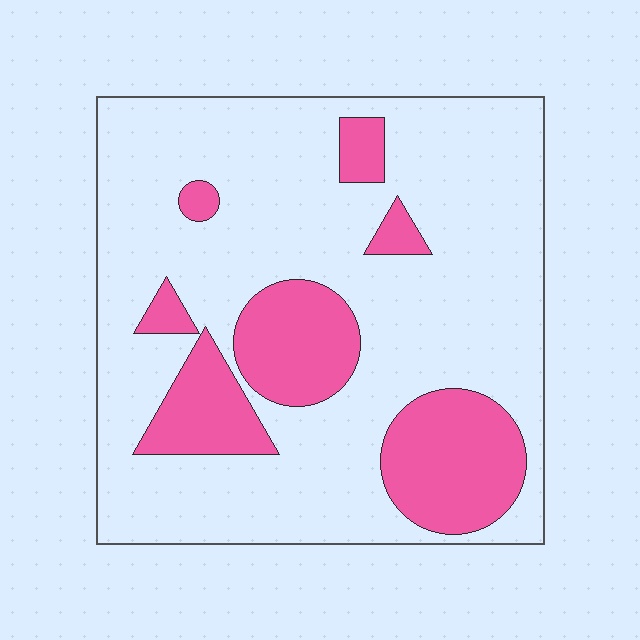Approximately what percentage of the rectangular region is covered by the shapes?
Approximately 25%.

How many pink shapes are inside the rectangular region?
7.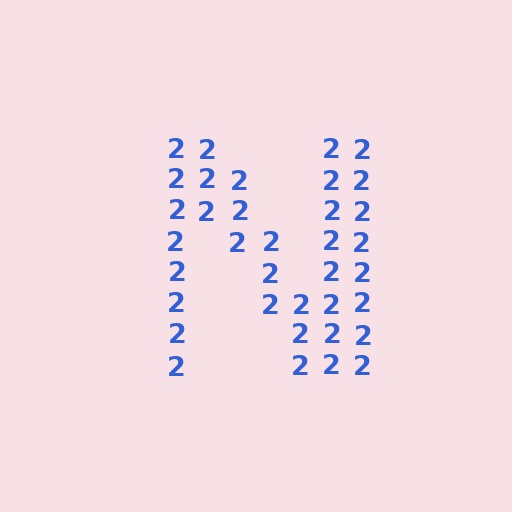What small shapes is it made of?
It is made of small digit 2's.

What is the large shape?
The large shape is the letter N.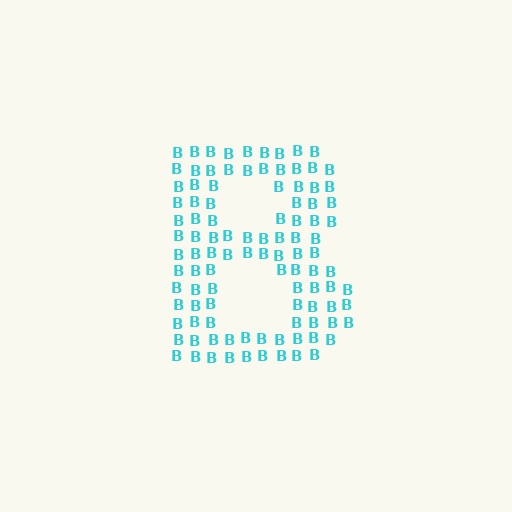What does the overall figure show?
The overall figure shows the letter B.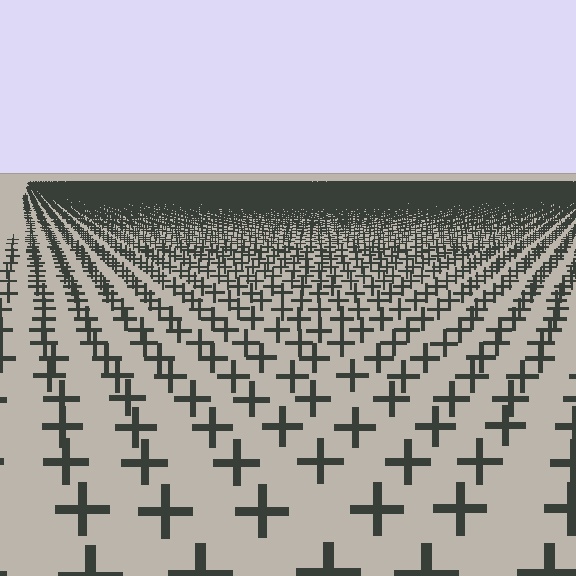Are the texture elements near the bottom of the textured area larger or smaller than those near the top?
Larger. Near the bottom, elements are closer to the viewer and appear at a bigger on-screen size.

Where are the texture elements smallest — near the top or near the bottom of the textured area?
Near the top.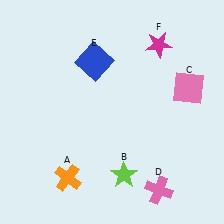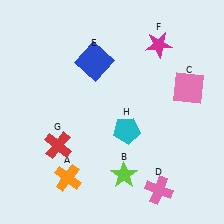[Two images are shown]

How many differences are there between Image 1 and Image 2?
There are 2 differences between the two images.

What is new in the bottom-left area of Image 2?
A red cross (G) was added in the bottom-left area of Image 2.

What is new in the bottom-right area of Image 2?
A cyan pentagon (H) was added in the bottom-right area of Image 2.